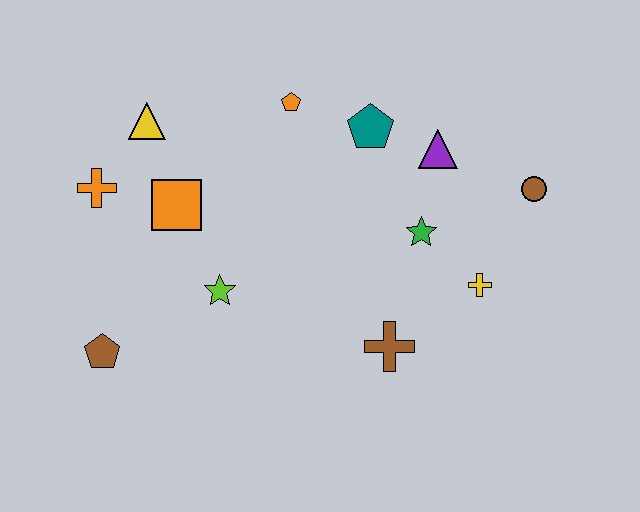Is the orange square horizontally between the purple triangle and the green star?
No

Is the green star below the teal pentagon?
Yes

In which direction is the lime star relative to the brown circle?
The lime star is to the left of the brown circle.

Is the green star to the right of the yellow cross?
No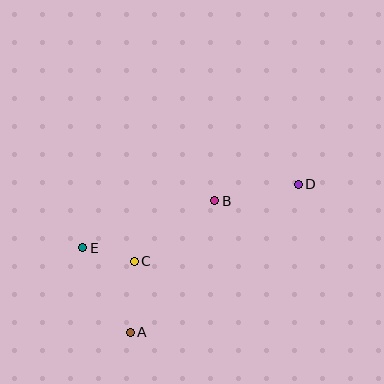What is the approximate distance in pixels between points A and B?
The distance between A and B is approximately 156 pixels.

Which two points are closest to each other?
Points C and E are closest to each other.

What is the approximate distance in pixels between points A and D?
The distance between A and D is approximately 224 pixels.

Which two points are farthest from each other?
Points D and E are farthest from each other.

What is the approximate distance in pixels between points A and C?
The distance between A and C is approximately 71 pixels.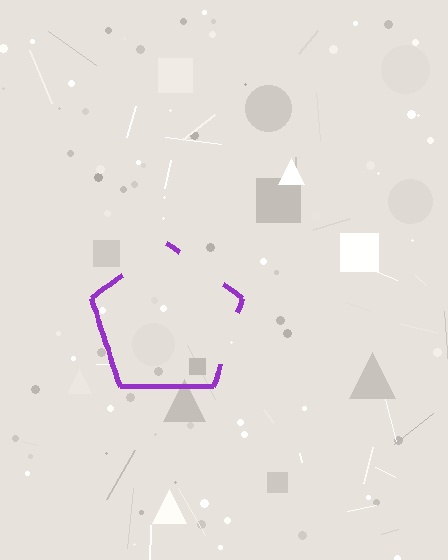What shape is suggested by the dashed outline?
The dashed outline suggests a pentagon.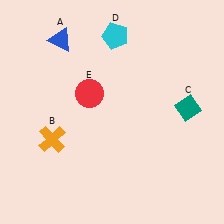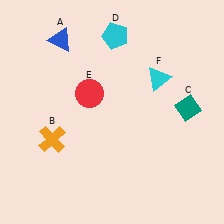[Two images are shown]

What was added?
A cyan triangle (F) was added in Image 2.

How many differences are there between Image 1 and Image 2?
There is 1 difference between the two images.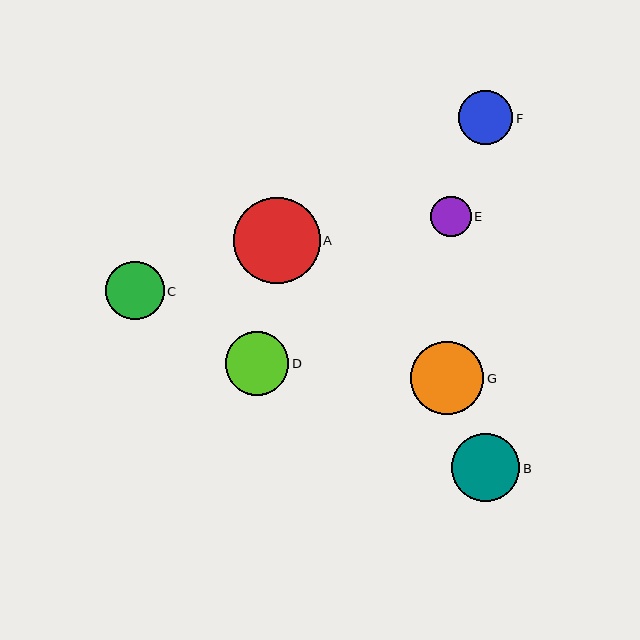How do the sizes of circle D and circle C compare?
Circle D and circle C are approximately the same size.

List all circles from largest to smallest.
From largest to smallest: A, G, B, D, C, F, E.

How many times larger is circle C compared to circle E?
Circle C is approximately 1.4 times the size of circle E.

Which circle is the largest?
Circle A is the largest with a size of approximately 86 pixels.